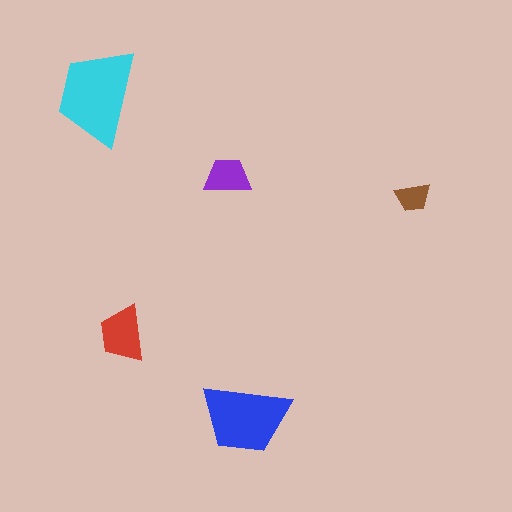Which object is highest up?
The cyan trapezoid is topmost.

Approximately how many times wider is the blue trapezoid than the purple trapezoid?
About 2 times wider.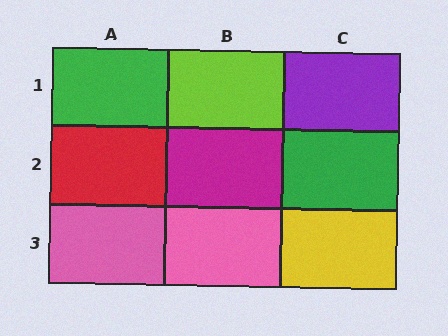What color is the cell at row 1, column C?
Purple.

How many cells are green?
2 cells are green.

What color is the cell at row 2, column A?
Red.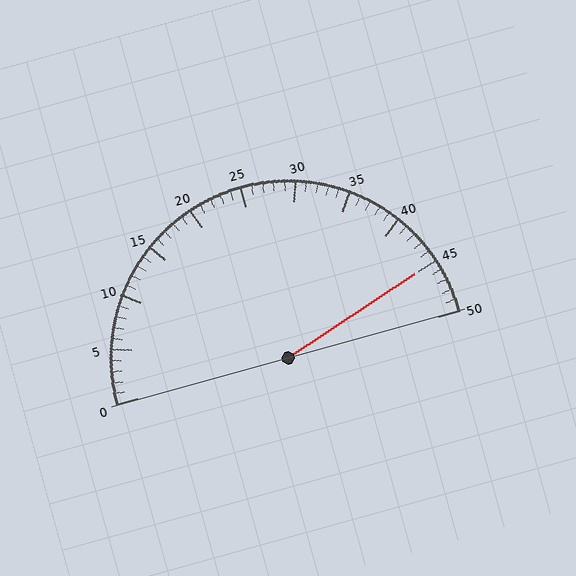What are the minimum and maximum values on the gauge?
The gauge ranges from 0 to 50.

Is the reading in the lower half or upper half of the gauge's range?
The reading is in the upper half of the range (0 to 50).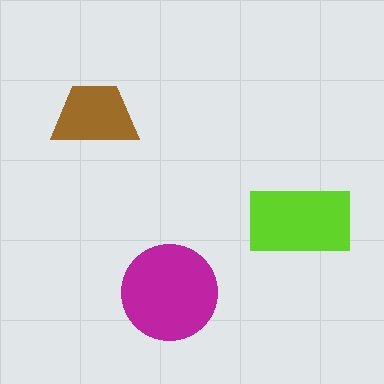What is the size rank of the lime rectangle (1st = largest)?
2nd.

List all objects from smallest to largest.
The brown trapezoid, the lime rectangle, the magenta circle.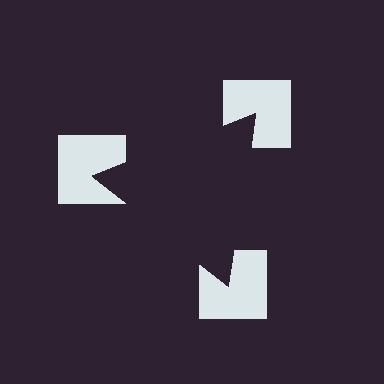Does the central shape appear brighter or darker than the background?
It typically appears slightly darker than the background, even though no actual brightness change is drawn.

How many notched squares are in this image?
There are 3 — one at each vertex of the illusory triangle.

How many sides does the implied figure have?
3 sides.